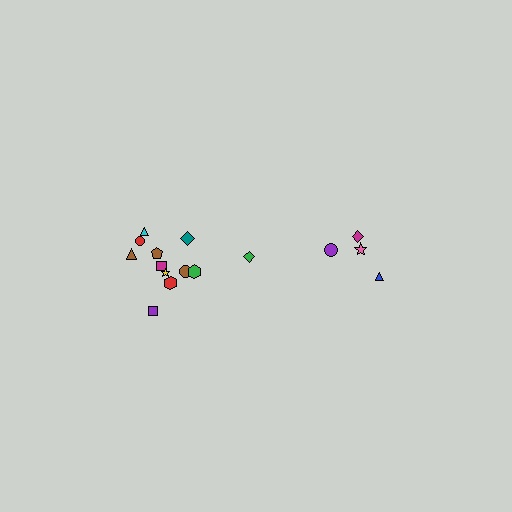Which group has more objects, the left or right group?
The left group.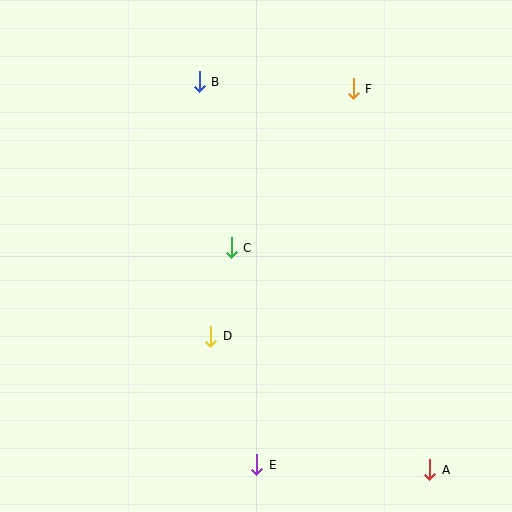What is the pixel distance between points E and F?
The distance between E and F is 388 pixels.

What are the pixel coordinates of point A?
Point A is at (430, 470).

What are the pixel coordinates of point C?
Point C is at (231, 248).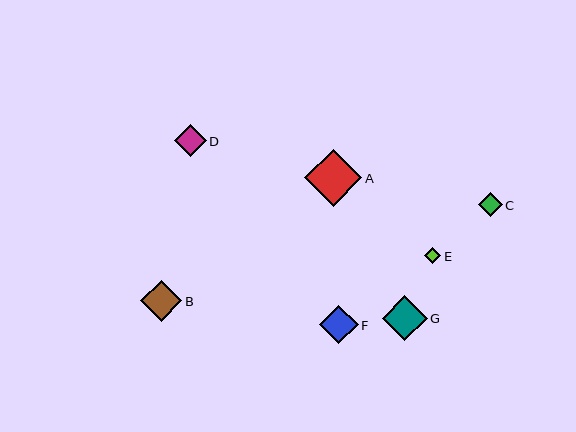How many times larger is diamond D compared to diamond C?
Diamond D is approximately 1.3 times the size of diamond C.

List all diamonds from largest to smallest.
From largest to smallest: A, G, B, F, D, C, E.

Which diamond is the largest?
Diamond A is the largest with a size of approximately 57 pixels.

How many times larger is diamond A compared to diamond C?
Diamond A is approximately 2.4 times the size of diamond C.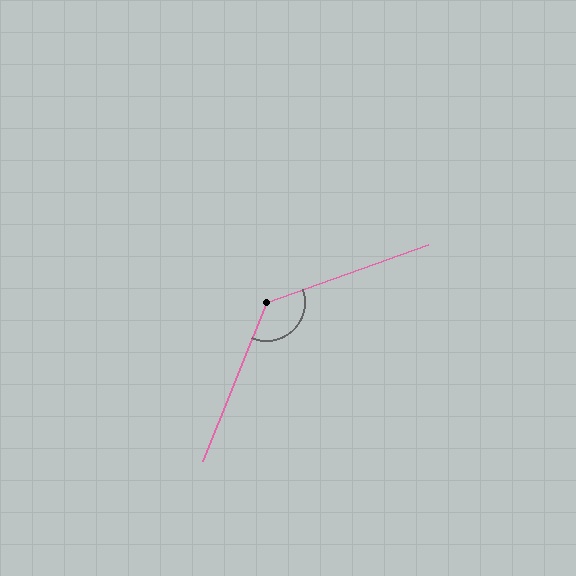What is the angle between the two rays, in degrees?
Approximately 132 degrees.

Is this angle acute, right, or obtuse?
It is obtuse.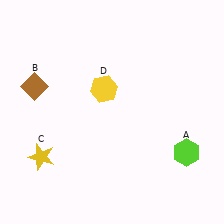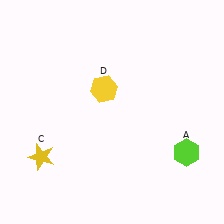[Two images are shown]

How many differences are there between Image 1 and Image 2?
There is 1 difference between the two images.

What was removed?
The brown diamond (B) was removed in Image 2.